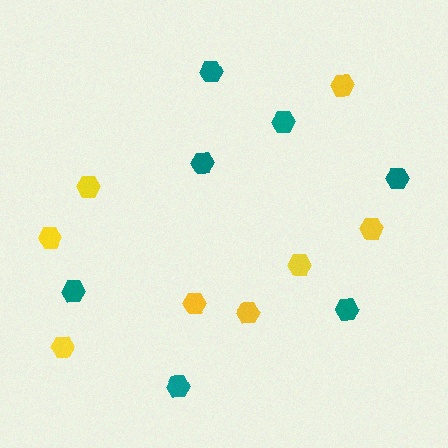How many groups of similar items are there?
There are 2 groups: one group of yellow hexagons (8) and one group of teal hexagons (7).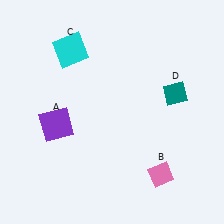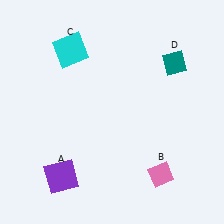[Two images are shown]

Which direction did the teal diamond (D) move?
The teal diamond (D) moved up.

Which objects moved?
The objects that moved are: the purple square (A), the teal diamond (D).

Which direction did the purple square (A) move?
The purple square (A) moved down.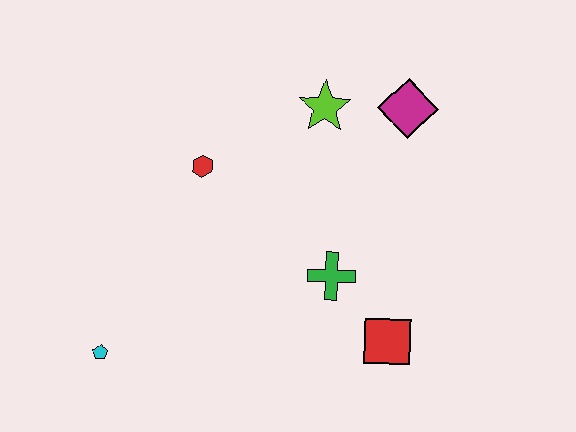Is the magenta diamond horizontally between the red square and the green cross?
No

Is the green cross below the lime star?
Yes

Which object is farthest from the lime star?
The cyan pentagon is farthest from the lime star.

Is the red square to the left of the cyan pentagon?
No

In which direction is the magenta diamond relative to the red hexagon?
The magenta diamond is to the right of the red hexagon.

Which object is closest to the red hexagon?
The lime star is closest to the red hexagon.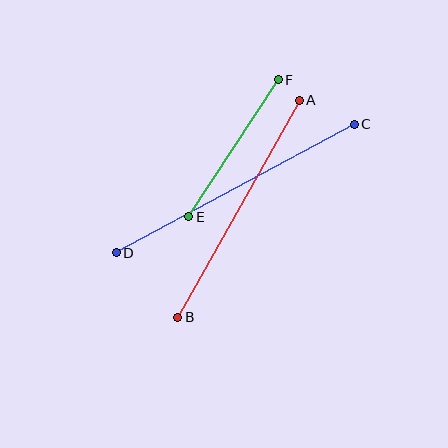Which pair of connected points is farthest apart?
Points C and D are farthest apart.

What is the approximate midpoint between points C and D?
The midpoint is at approximately (235, 188) pixels.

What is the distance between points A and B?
The distance is approximately 249 pixels.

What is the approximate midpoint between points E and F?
The midpoint is at approximately (234, 148) pixels.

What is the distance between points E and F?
The distance is approximately 164 pixels.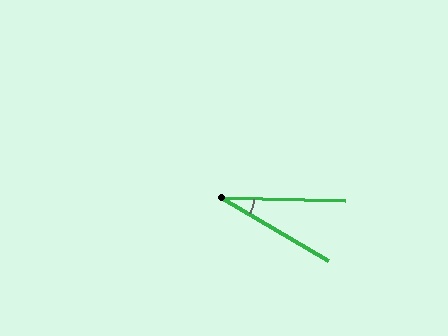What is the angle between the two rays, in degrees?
Approximately 29 degrees.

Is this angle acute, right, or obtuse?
It is acute.